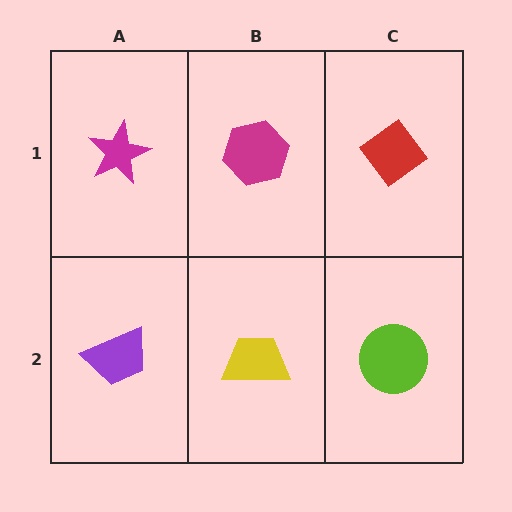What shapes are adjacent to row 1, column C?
A lime circle (row 2, column C), a magenta hexagon (row 1, column B).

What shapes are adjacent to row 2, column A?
A magenta star (row 1, column A), a yellow trapezoid (row 2, column B).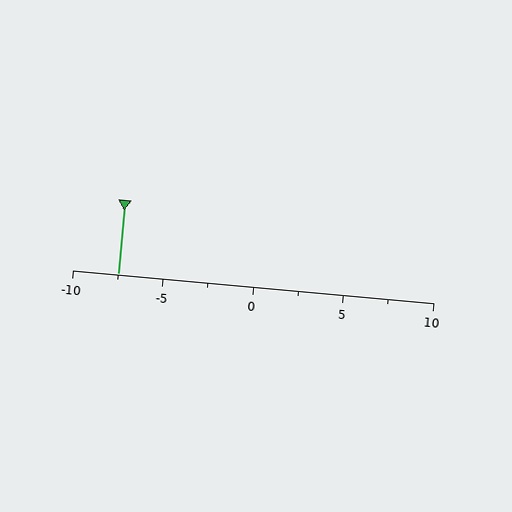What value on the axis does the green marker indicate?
The marker indicates approximately -7.5.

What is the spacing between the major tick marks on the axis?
The major ticks are spaced 5 apart.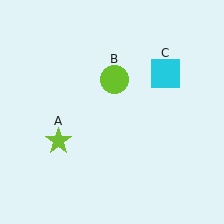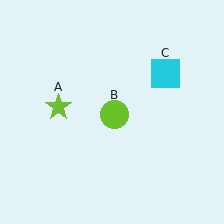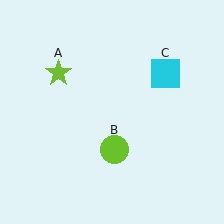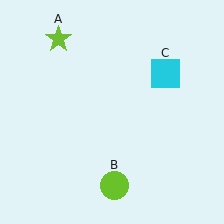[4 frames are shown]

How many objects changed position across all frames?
2 objects changed position: lime star (object A), lime circle (object B).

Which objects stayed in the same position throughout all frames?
Cyan square (object C) remained stationary.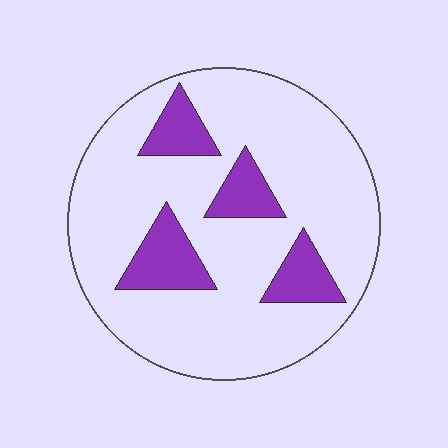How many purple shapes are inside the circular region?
4.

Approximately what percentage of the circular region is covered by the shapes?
Approximately 20%.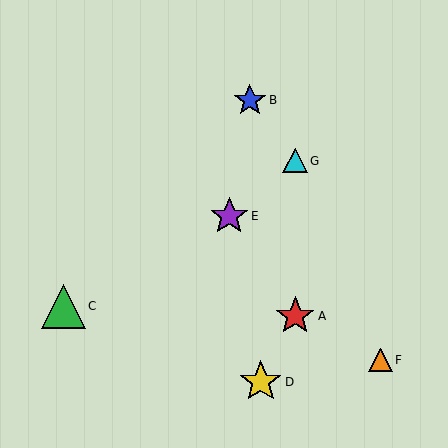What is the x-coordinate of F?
Object F is at x≈381.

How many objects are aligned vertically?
2 objects (A, G) are aligned vertically.